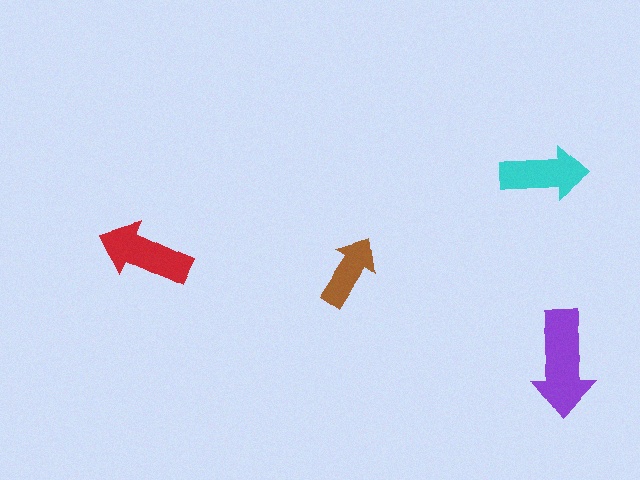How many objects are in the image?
There are 4 objects in the image.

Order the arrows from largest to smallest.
the purple one, the red one, the cyan one, the brown one.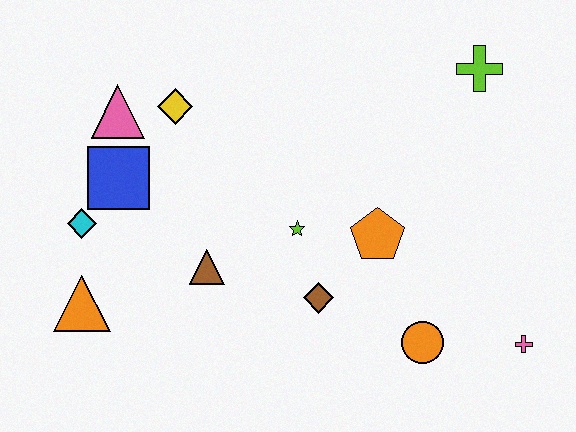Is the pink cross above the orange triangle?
No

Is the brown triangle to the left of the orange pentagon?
Yes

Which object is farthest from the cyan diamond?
The pink cross is farthest from the cyan diamond.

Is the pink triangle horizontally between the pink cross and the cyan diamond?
Yes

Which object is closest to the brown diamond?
The lime star is closest to the brown diamond.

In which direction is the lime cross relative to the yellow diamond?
The lime cross is to the right of the yellow diamond.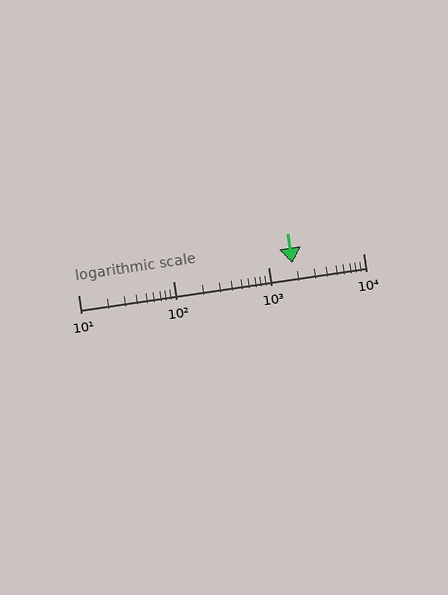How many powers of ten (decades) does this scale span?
The scale spans 3 decades, from 10 to 10000.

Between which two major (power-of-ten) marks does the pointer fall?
The pointer is between 1000 and 10000.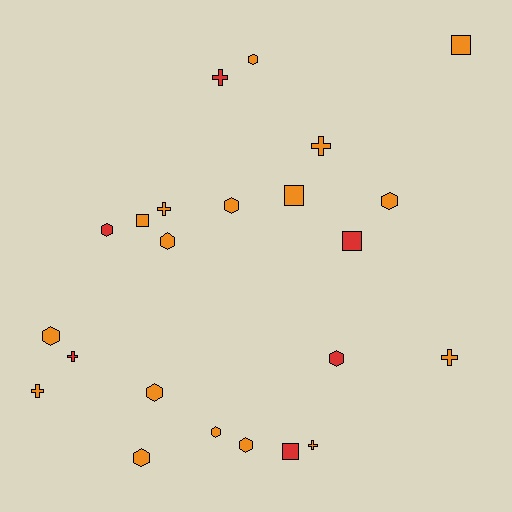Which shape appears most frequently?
Hexagon, with 11 objects.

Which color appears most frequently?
Orange, with 17 objects.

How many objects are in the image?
There are 23 objects.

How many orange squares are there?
There are 3 orange squares.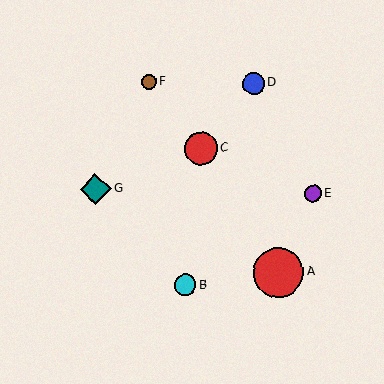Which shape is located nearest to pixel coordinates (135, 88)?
The brown circle (labeled F) at (149, 82) is nearest to that location.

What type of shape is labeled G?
Shape G is a teal diamond.